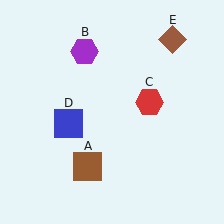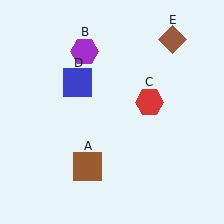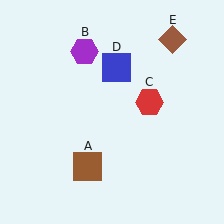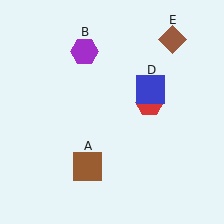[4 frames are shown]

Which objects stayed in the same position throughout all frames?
Brown square (object A) and purple hexagon (object B) and red hexagon (object C) and brown diamond (object E) remained stationary.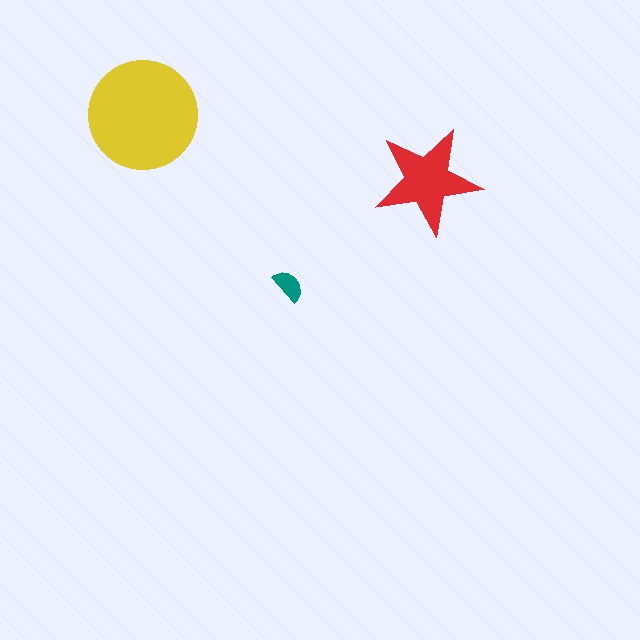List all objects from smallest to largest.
The teal semicircle, the red star, the yellow circle.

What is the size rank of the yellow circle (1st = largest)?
1st.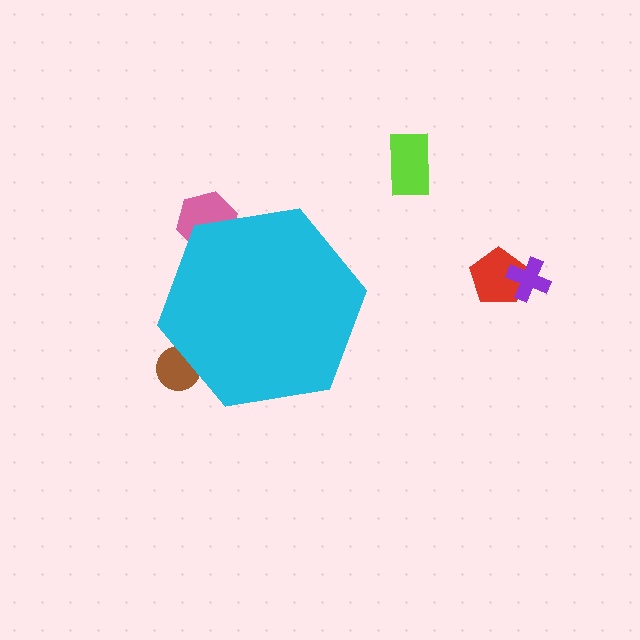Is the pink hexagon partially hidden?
Yes, the pink hexagon is partially hidden behind the cyan hexagon.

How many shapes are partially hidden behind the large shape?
2 shapes are partially hidden.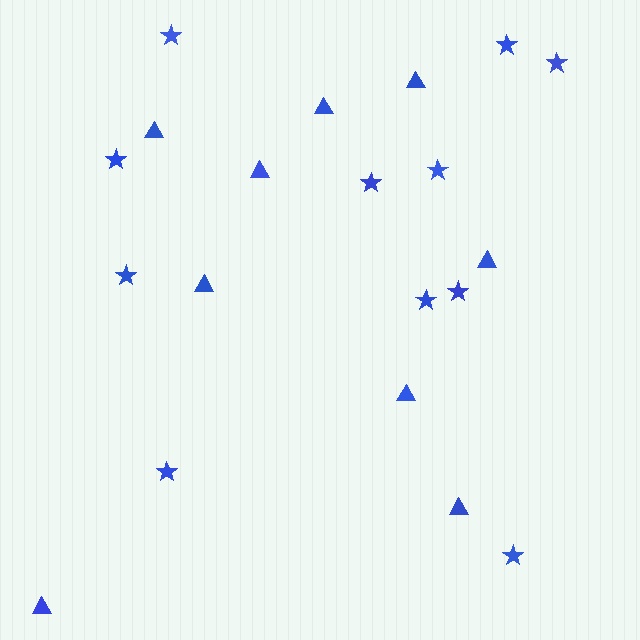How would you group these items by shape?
There are 2 groups: one group of stars (11) and one group of triangles (9).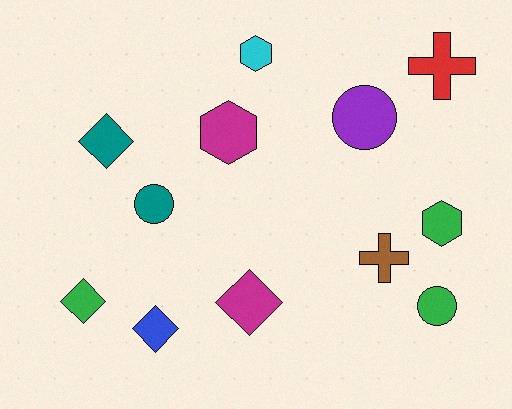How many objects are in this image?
There are 12 objects.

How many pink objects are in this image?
There are no pink objects.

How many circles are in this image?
There are 3 circles.